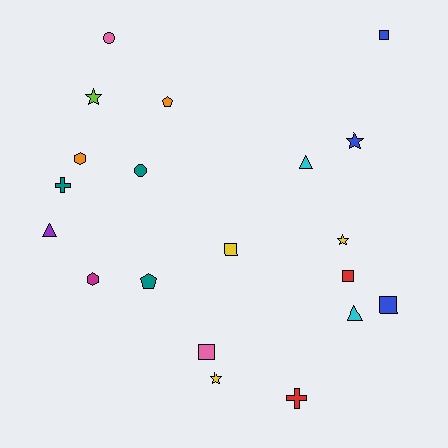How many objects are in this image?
There are 20 objects.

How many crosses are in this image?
There are 2 crosses.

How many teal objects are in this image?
There are 3 teal objects.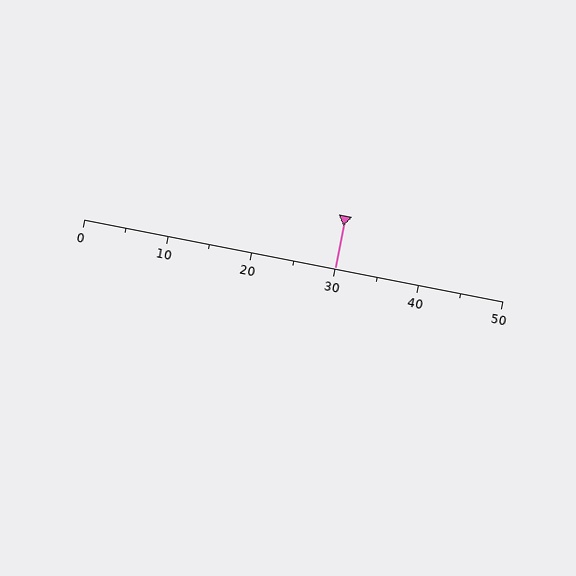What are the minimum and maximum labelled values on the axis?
The axis runs from 0 to 50.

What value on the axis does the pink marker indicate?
The marker indicates approximately 30.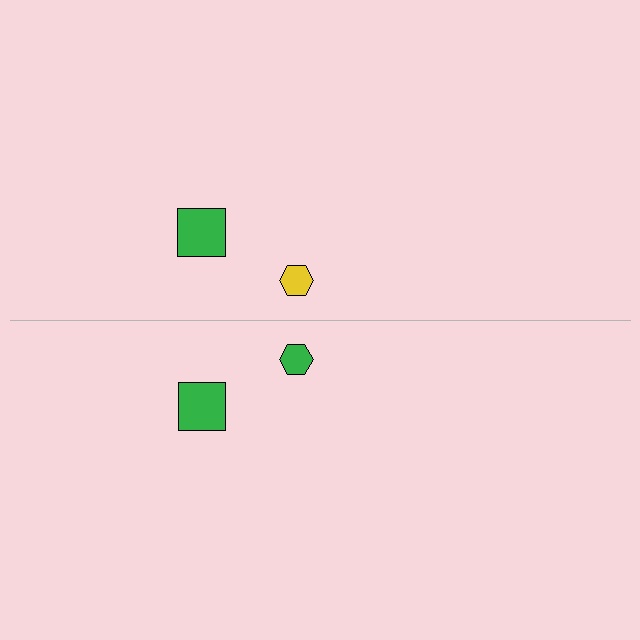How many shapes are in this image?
There are 4 shapes in this image.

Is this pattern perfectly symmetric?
No, the pattern is not perfectly symmetric. The green hexagon on the bottom side breaks the symmetry — its mirror counterpart is yellow.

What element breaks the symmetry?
The green hexagon on the bottom side breaks the symmetry — its mirror counterpart is yellow.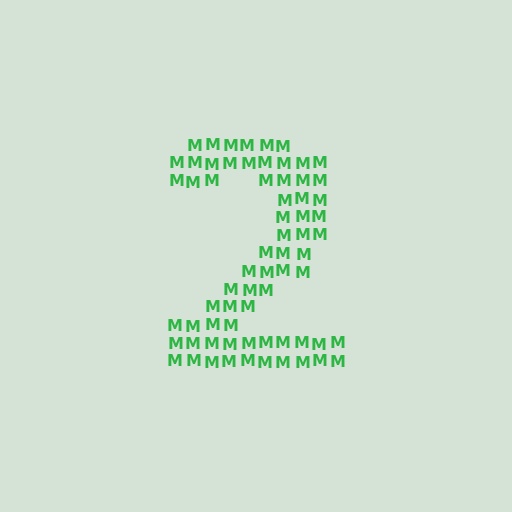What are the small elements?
The small elements are letter M's.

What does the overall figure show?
The overall figure shows the digit 2.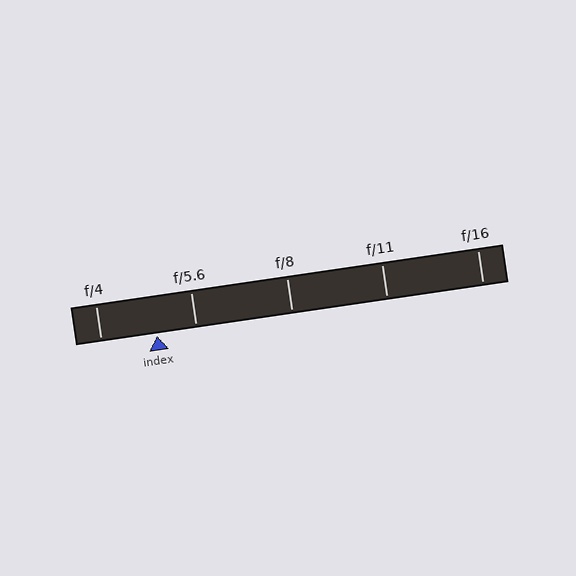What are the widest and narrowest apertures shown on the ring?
The widest aperture shown is f/4 and the narrowest is f/16.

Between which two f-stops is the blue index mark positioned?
The index mark is between f/4 and f/5.6.